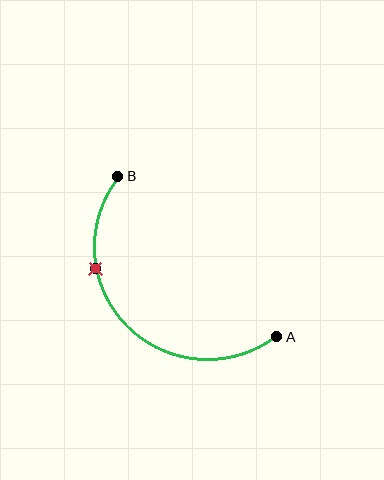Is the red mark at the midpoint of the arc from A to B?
No. The red mark lies on the arc but is closer to endpoint B. The arc midpoint would be at the point on the curve equidistant along the arc from both A and B.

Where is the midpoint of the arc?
The arc midpoint is the point on the curve farthest from the straight line joining A and B. It sits below and to the left of that line.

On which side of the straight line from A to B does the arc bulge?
The arc bulges below and to the left of the straight line connecting A and B.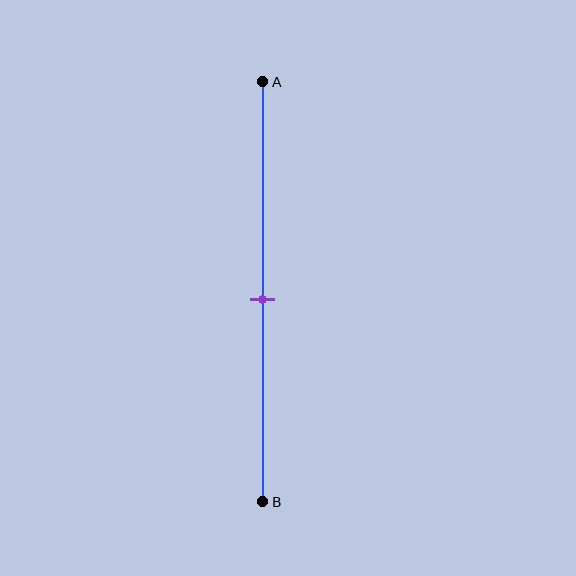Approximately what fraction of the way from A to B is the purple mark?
The purple mark is approximately 50% of the way from A to B.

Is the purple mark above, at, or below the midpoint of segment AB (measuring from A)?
The purple mark is approximately at the midpoint of segment AB.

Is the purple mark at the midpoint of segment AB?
Yes, the mark is approximately at the midpoint.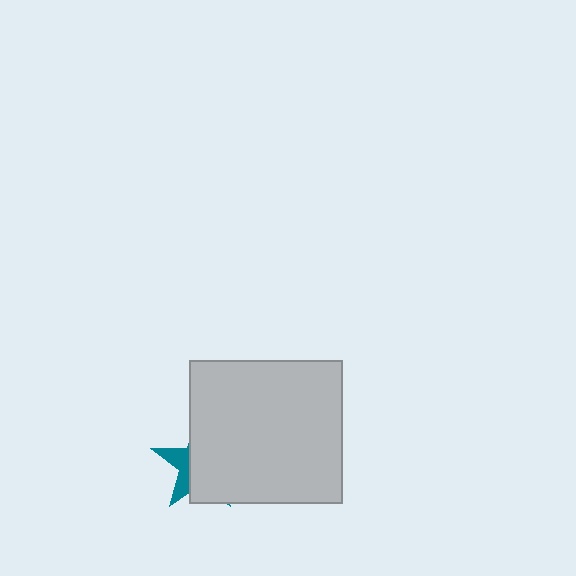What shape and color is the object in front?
The object in front is a light gray rectangle.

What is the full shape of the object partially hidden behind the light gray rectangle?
The partially hidden object is a teal star.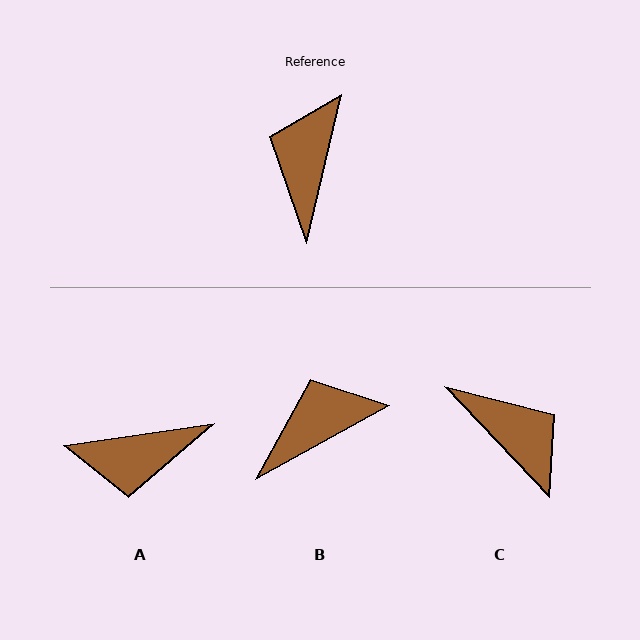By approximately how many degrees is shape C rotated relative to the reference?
Approximately 123 degrees clockwise.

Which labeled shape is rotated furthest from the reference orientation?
C, about 123 degrees away.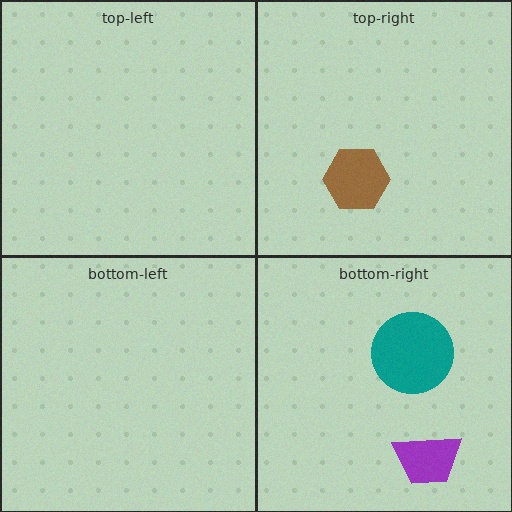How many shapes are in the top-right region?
1.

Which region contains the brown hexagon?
The top-right region.